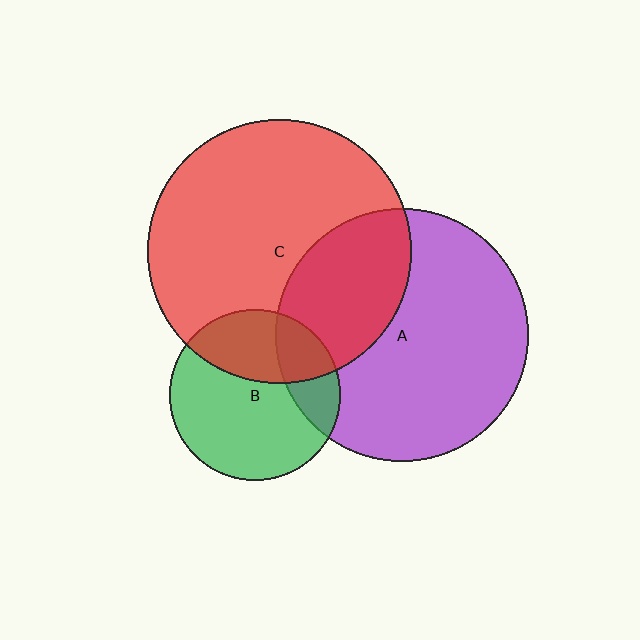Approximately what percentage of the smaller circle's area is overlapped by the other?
Approximately 35%.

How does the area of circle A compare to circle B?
Approximately 2.2 times.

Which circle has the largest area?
Circle C (red).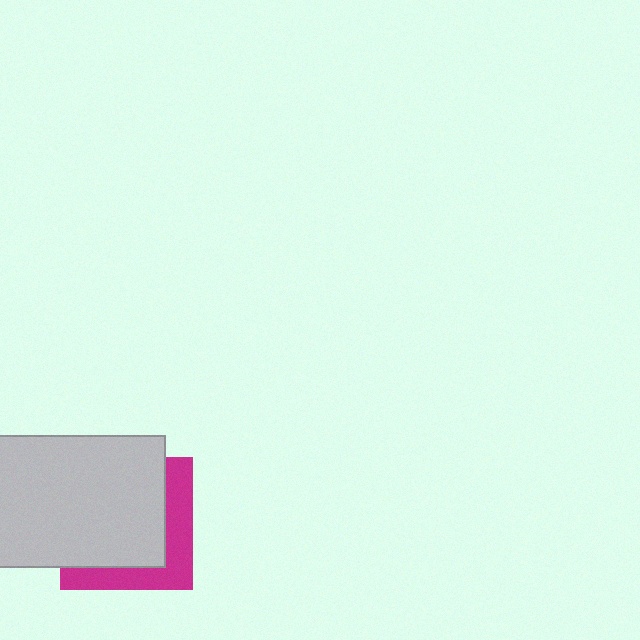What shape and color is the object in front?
The object in front is a light gray rectangle.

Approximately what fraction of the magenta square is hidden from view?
Roughly 66% of the magenta square is hidden behind the light gray rectangle.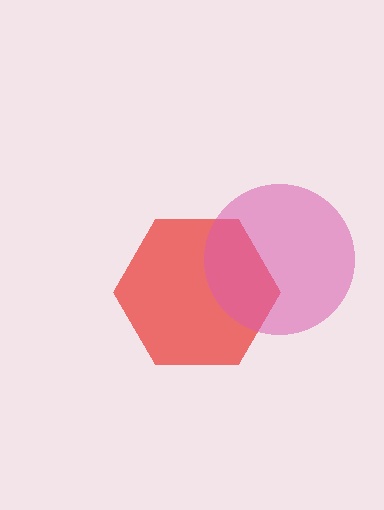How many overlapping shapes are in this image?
There are 2 overlapping shapes in the image.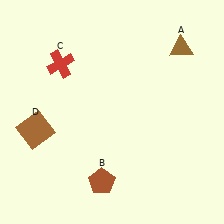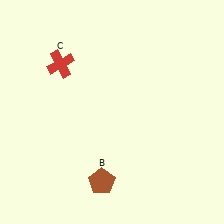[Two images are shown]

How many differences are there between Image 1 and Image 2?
There are 2 differences between the two images.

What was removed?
The brown triangle (A), the brown square (D) were removed in Image 2.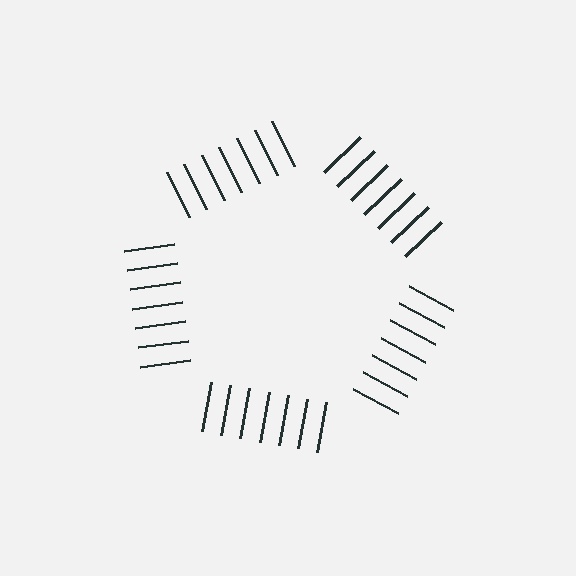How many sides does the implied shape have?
5 sides — the line-ends trace a pentagon.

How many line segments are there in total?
35 — 7 along each of the 5 edges.